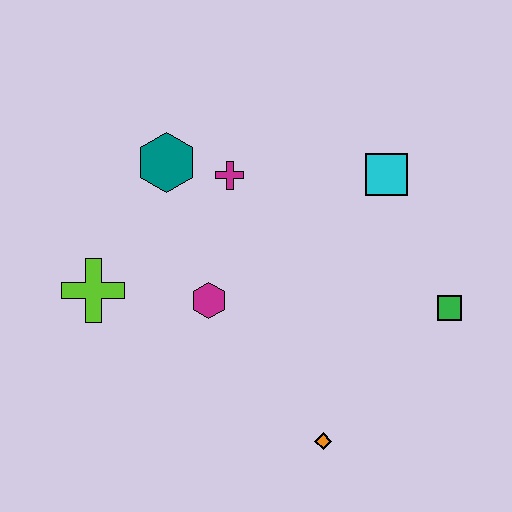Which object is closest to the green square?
The cyan square is closest to the green square.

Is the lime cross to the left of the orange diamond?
Yes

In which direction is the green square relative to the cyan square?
The green square is below the cyan square.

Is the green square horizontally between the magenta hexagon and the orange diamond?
No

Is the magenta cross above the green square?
Yes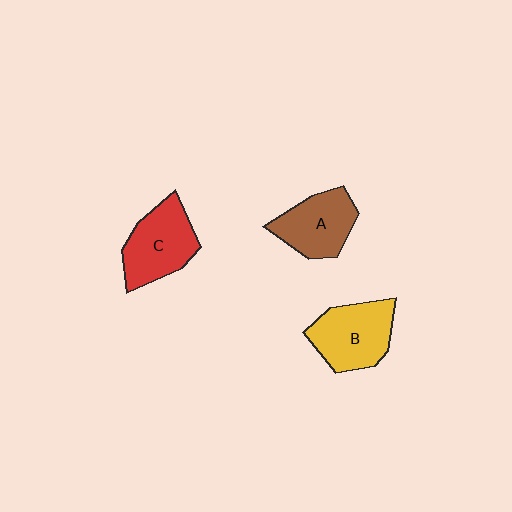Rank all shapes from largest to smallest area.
From largest to smallest: B (yellow), C (red), A (brown).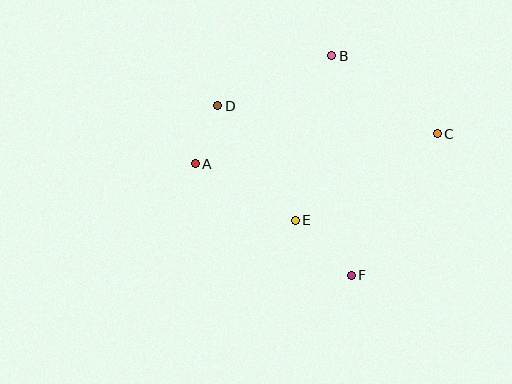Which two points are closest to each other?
Points A and D are closest to each other.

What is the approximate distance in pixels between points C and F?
The distance between C and F is approximately 166 pixels.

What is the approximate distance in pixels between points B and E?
The distance between B and E is approximately 168 pixels.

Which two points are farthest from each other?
Points A and C are farthest from each other.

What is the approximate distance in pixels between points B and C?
The distance between B and C is approximately 131 pixels.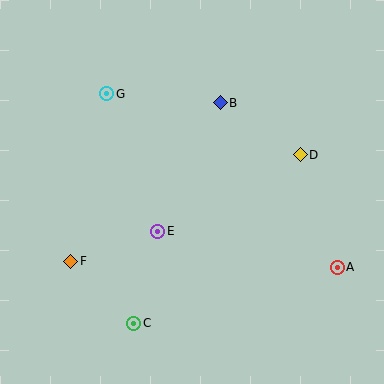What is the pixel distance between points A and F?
The distance between A and F is 267 pixels.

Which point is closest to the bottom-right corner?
Point A is closest to the bottom-right corner.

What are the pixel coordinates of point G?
Point G is at (107, 94).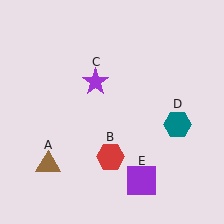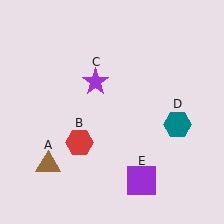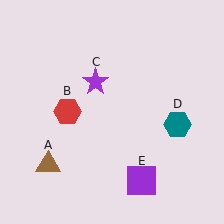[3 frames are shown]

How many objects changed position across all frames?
1 object changed position: red hexagon (object B).